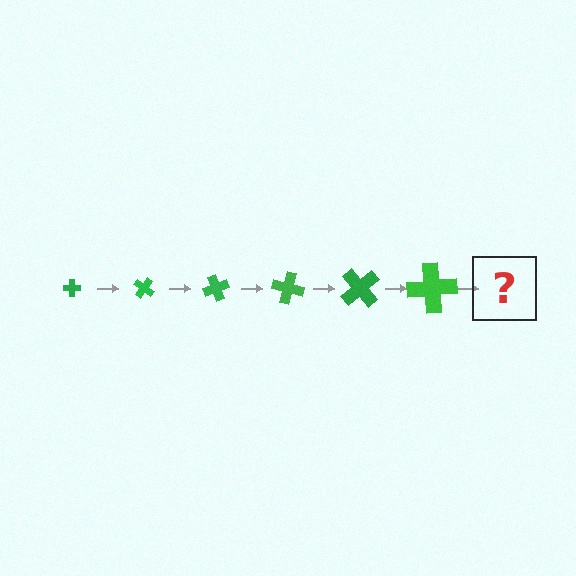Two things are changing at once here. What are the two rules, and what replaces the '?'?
The two rules are that the cross grows larger each step and it rotates 35 degrees each step. The '?' should be a cross, larger than the previous one and rotated 210 degrees from the start.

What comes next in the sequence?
The next element should be a cross, larger than the previous one and rotated 210 degrees from the start.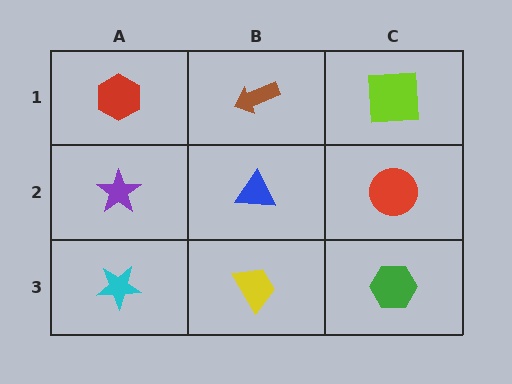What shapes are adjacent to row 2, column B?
A brown arrow (row 1, column B), a yellow trapezoid (row 3, column B), a purple star (row 2, column A), a red circle (row 2, column C).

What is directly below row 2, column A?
A cyan star.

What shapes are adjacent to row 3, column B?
A blue triangle (row 2, column B), a cyan star (row 3, column A), a green hexagon (row 3, column C).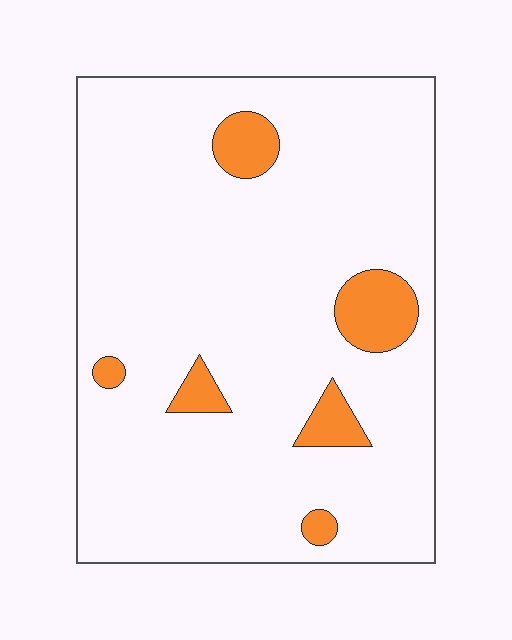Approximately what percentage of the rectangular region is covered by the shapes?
Approximately 10%.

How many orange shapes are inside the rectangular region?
6.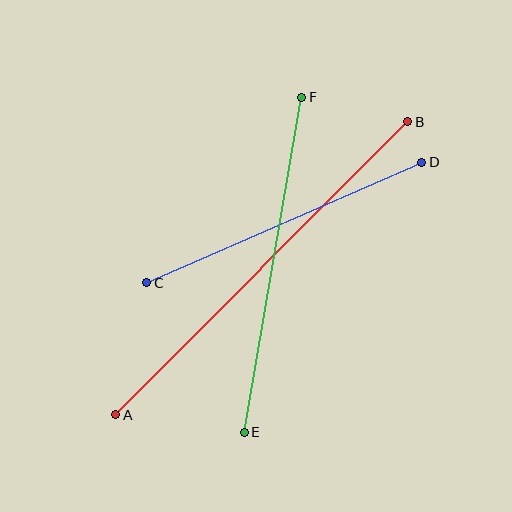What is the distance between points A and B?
The distance is approximately 413 pixels.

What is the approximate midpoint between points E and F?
The midpoint is at approximately (273, 265) pixels.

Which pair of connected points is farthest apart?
Points A and B are farthest apart.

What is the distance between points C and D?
The distance is approximately 300 pixels.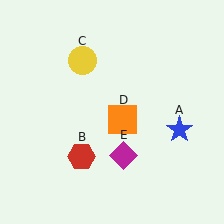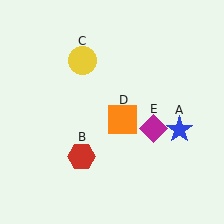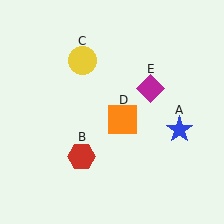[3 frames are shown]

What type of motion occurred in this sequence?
The magenta diamond (object E) rotated counterclockwise around the center of the scene.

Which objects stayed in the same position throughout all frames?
Blue star (object A) and red hexagon (object B) and yellow circle (object C) and orange square (object D) remained stationary.